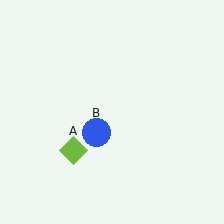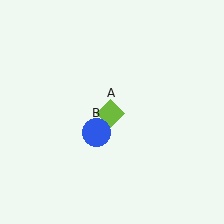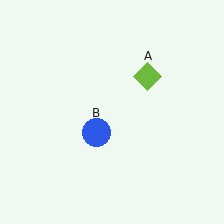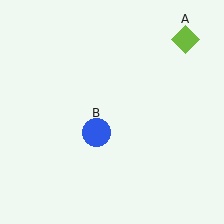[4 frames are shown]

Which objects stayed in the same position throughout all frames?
Blue circle (object B) remained stationary.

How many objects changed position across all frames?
1 object changed position: lime diamond (object A).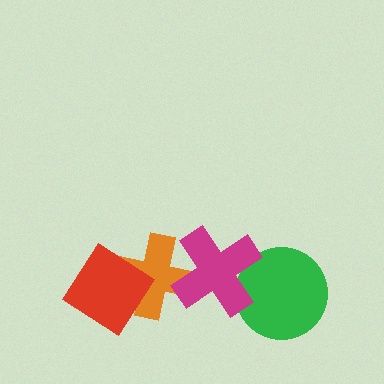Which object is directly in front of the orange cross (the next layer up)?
The red diamond is directly in front of the orange cross.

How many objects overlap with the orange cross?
2 objects overlap with the orange cross.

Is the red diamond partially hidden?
No, no other shape covers it.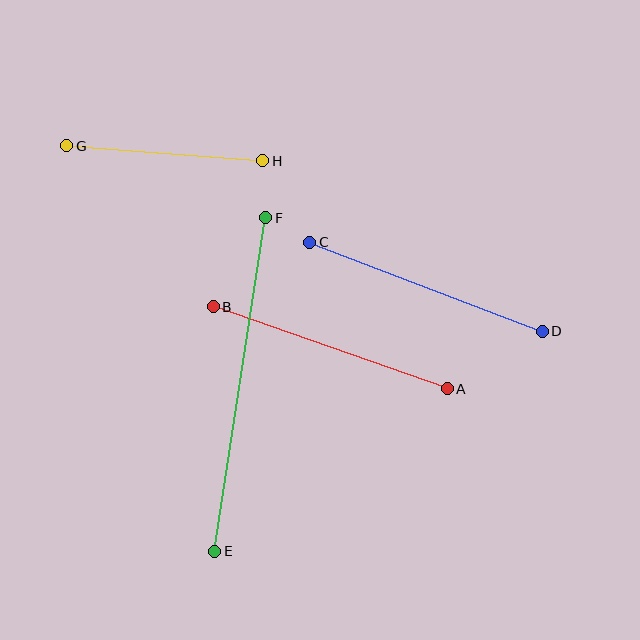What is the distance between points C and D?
The distance is approximately 249 pixels.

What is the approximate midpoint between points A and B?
The midpoint is at approximately (330, 348) pixels.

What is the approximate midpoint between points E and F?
The midpoint is at approximately (240, 385) pixels.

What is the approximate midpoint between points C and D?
The midpoint is at approximately (426, 287) pixels.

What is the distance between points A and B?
The distance is approximately 248 pixels.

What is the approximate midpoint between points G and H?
The midpoint is at approximately (165, 153) pixels.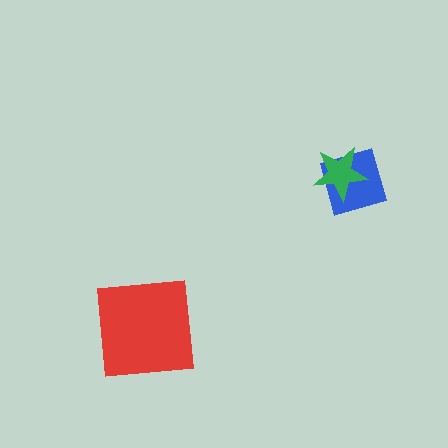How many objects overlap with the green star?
1 object overlaps with the green star.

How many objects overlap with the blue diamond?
1 object overlaps with the blue diamond.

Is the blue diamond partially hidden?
Yes, it is partially covered by another shape.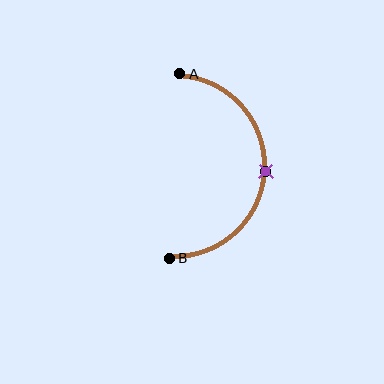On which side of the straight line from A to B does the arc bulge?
The arc bulges to the right of the straight line connecting A and B.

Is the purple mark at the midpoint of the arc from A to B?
Yes. The purple mark lies on the arc at equal arc-length from both A and B — it is the arc midpoint.